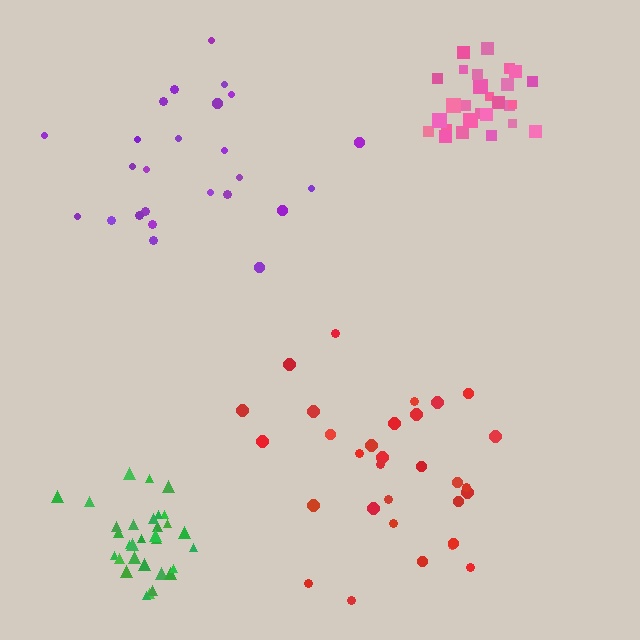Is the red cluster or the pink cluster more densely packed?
Pink.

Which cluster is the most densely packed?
Pink.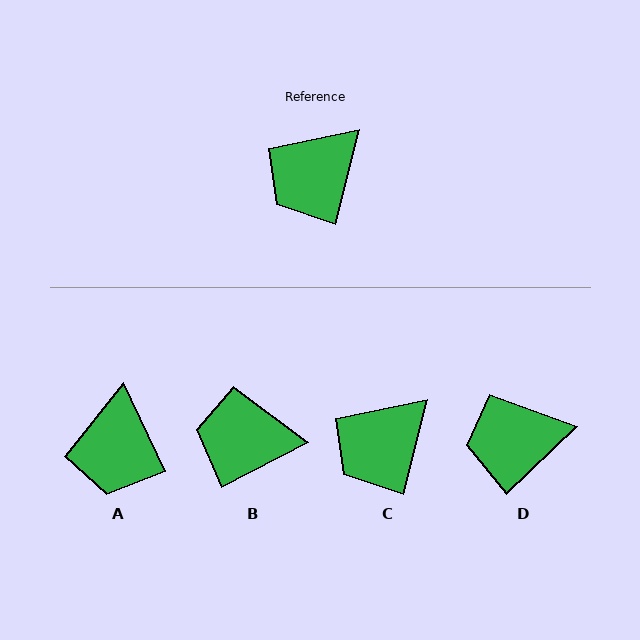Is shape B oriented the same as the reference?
No, it is off by about 48 degrees.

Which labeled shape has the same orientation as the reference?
C.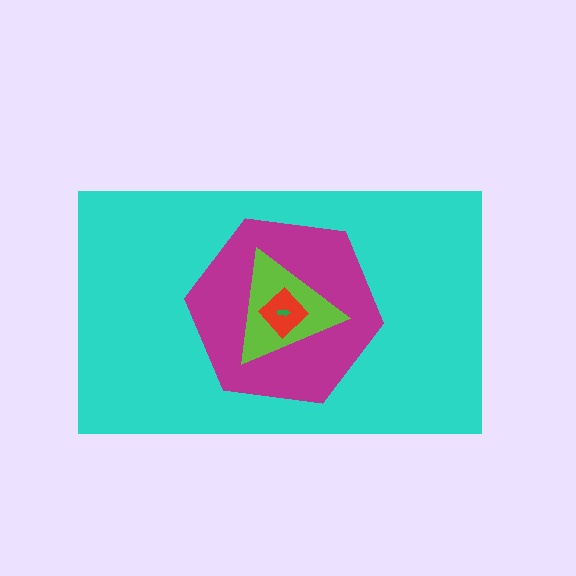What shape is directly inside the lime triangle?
The red diamond.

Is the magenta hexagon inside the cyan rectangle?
Yes.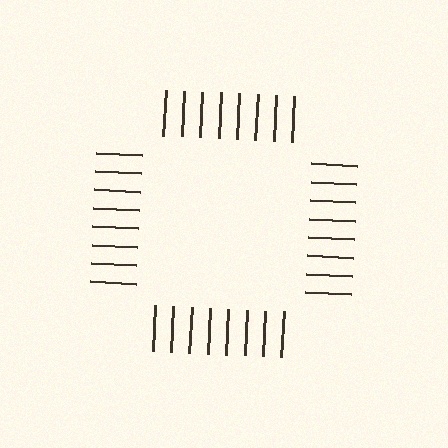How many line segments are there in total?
32 — 8 along each of the 4 edges.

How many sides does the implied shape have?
4 sides — the line-ends trace a square.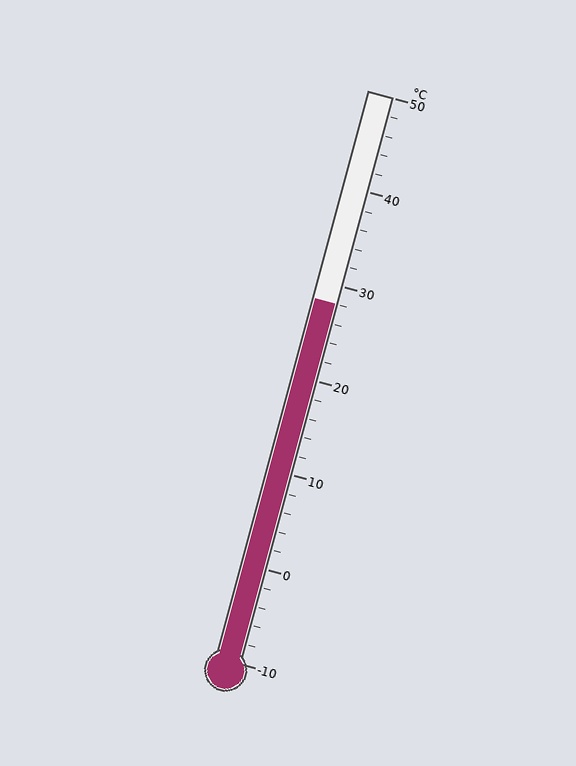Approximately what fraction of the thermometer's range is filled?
The thermometer is filled to approximately 65% of its range.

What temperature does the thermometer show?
The thermometer shows approximately 28°C.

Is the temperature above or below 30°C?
The temperature is below 30°C.